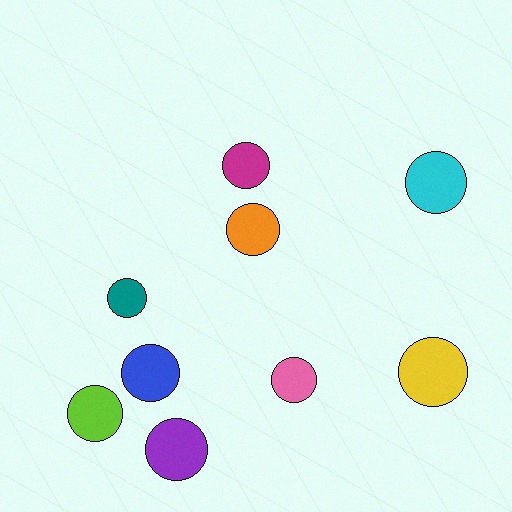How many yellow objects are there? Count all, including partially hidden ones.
There is 1 yellow object.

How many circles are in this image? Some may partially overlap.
There are 9 circles.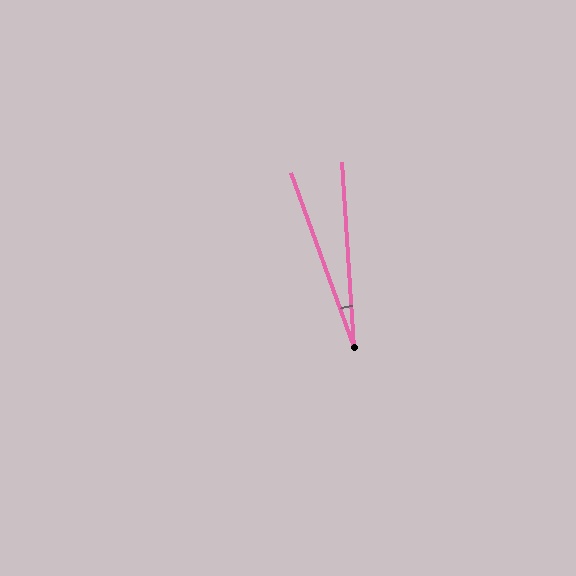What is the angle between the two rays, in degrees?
Approximately 16 degrees.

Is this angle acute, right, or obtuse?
It is acute.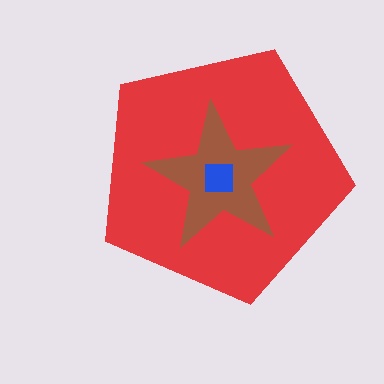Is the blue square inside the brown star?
Yes.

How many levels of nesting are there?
3.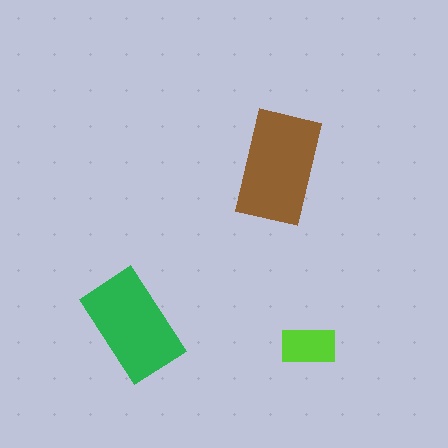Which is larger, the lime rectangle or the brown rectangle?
The brown one.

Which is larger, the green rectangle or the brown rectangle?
The brown one.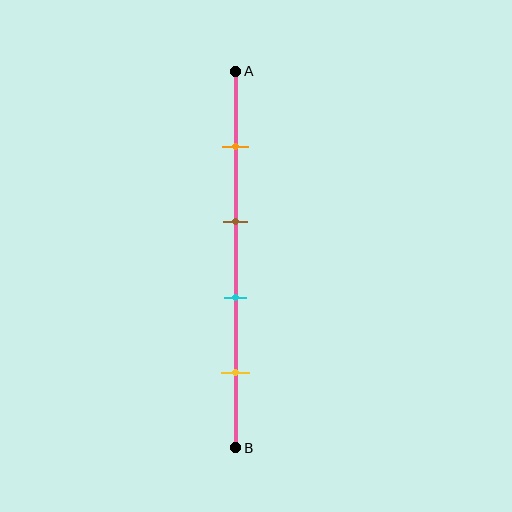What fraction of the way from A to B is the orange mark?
The orange mark is approximately 20% (0.2) of the way from A to B.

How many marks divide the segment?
There are 4 marks dividing the segment.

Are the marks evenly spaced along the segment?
Yes, the marks are approximately evenly spaced.